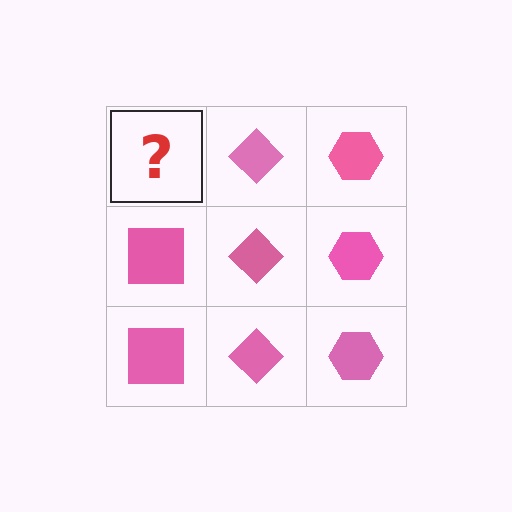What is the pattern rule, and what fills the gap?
The rule is that each column has a consistent shape. The gap should be filled with a pink square.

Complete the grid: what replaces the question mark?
The question mark should be replaced with a pink square.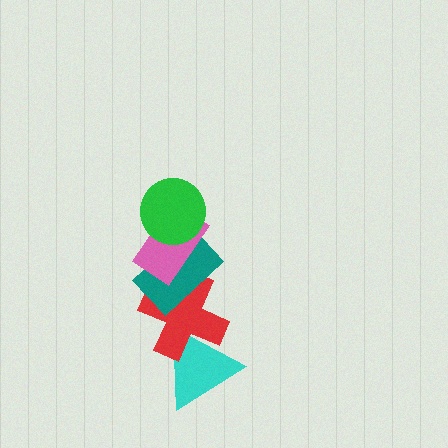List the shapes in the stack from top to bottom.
From top to bottom: the green circle, the pink rectangle, the teal rectangle, the red cross, the cyan triangle.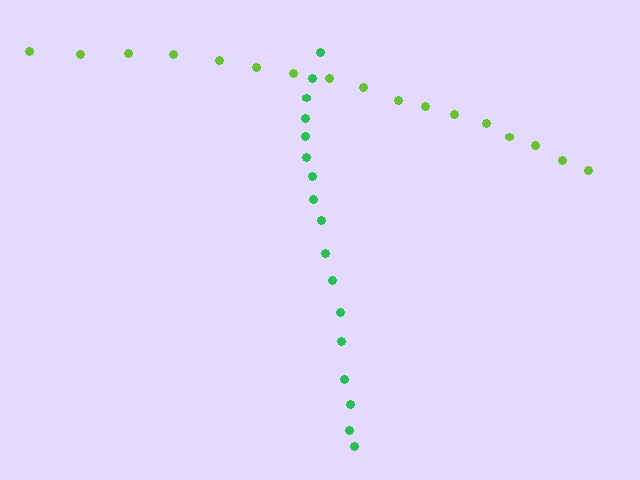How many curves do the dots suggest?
There are 2 distinct paths.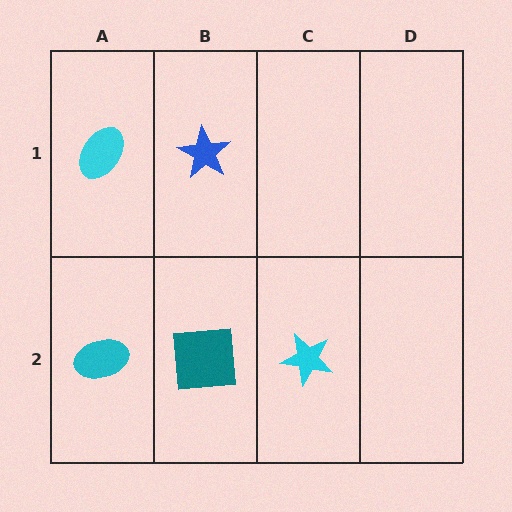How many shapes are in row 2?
3 shapes.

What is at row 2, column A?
A cyan ellipse.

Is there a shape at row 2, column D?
No, that cell is empty.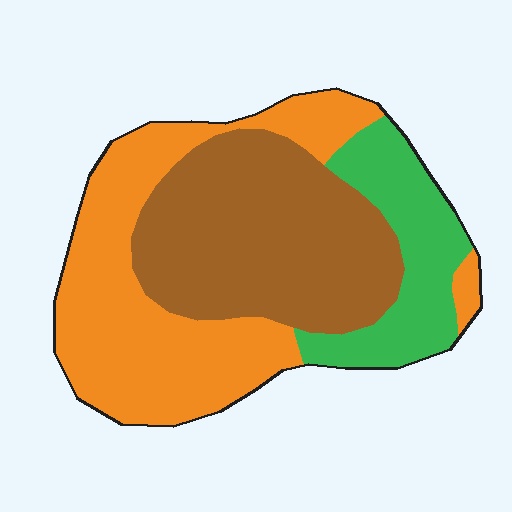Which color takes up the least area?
Green, at roughly 20%.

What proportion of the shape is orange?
Orange takes up between a third and a half of the shape.